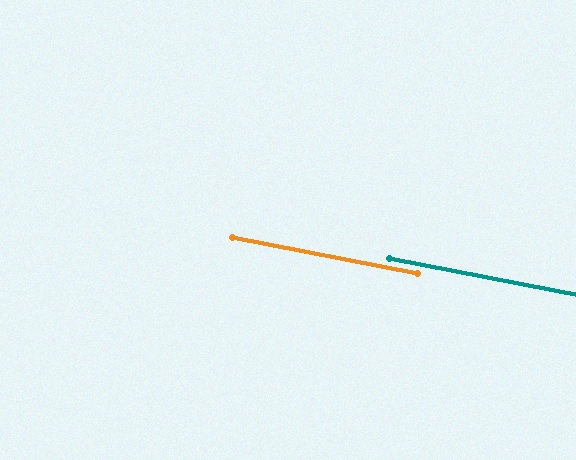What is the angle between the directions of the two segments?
Approximately 0 degrees.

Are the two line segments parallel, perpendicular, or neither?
Parallel — their directions differ by only 0.2°.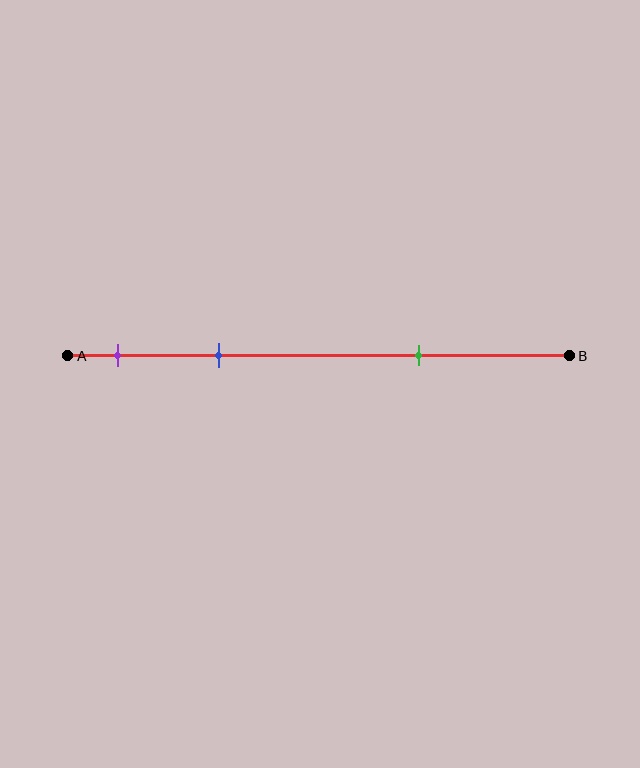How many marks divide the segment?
There are 3 marks dividing the segment.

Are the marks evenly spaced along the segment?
No, the marks are not evenly spaced.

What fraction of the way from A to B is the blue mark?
The blue mark is approximately 30% (0.3) of the way from A to B.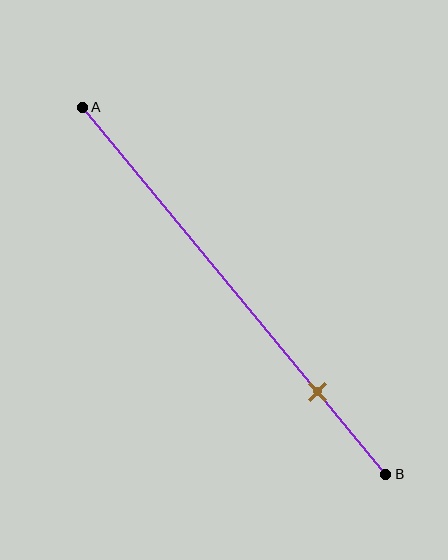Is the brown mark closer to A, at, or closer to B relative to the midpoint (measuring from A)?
The brown mark is closer to point B than the midpoint of segment AB.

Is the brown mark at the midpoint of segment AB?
No, the mark is at about 80% from A, not at the 50% midpoint.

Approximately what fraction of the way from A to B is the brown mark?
The brown mark is approximately 80% of the way from A to B.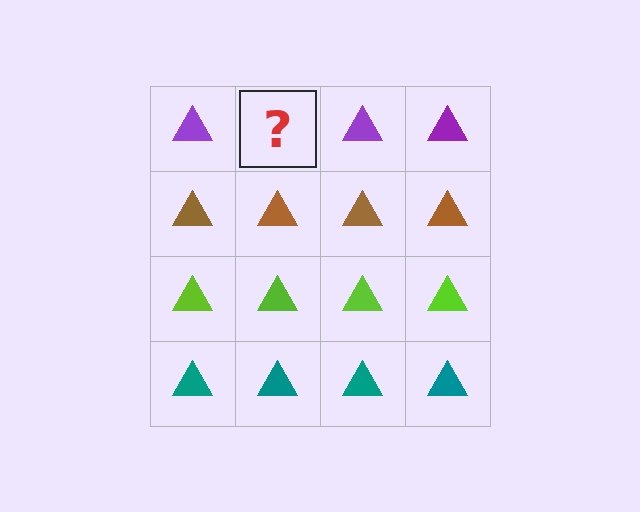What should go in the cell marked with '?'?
The missing cell should contain a purple triangle.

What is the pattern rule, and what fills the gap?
The rule is that each row has a consistent color. The gap should be filled with a purple triangle.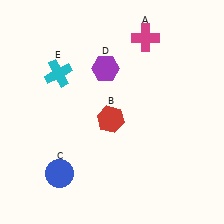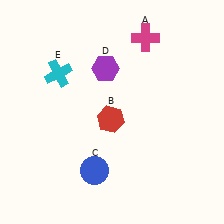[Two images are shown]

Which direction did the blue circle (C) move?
The blue circle (C) moved right.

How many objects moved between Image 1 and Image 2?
1 object moved between the two images.